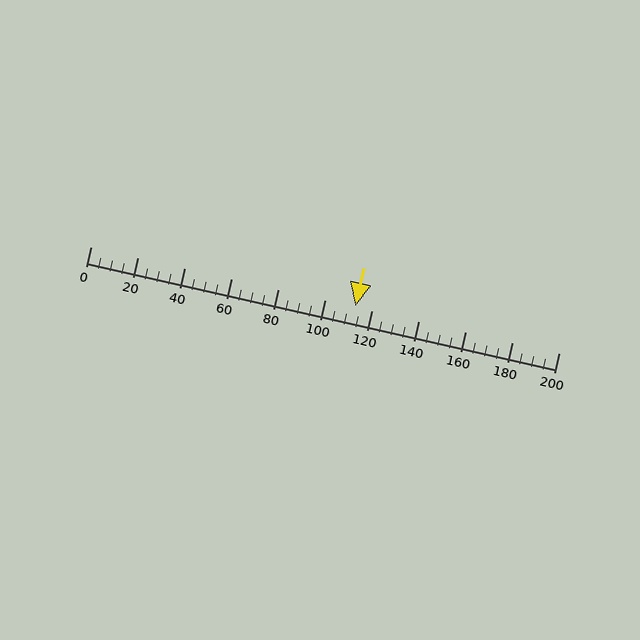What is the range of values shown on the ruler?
The ruler shows values from 0 to 200.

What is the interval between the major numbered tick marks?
The major tick marks are spaced 20 units apart.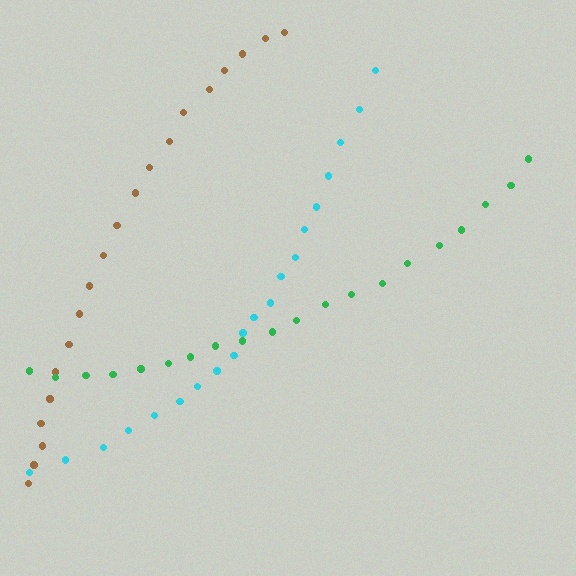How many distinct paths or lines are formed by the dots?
There are 3 distinct paths.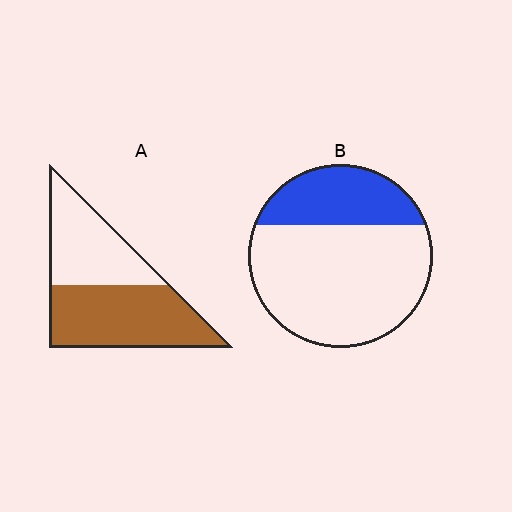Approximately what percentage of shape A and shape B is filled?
A is approximately 55% and B is approximately 30%.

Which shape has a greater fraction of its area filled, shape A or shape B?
Shape A.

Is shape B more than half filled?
No.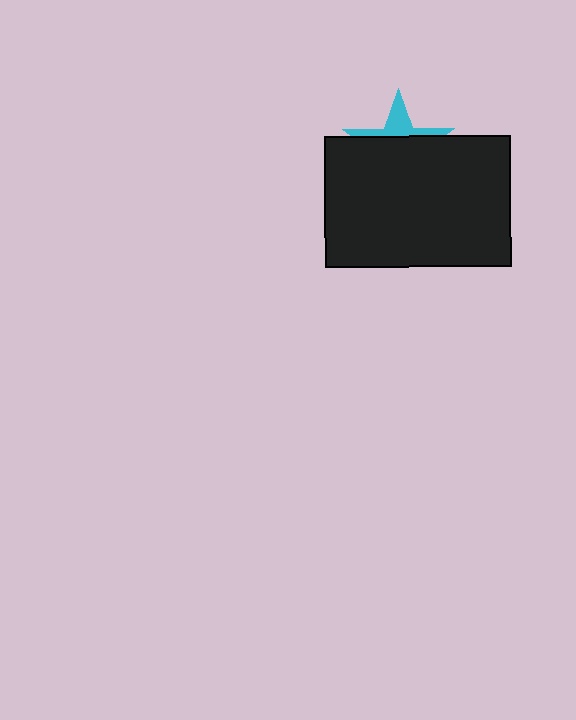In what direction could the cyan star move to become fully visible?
The cyan star could move up. That would shift it out from behind the black rectangle entirely.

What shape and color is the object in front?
The object in front is a black rectangle.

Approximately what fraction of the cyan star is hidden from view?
Roughly 69% of the cyan star is hidden behind the black rectangle.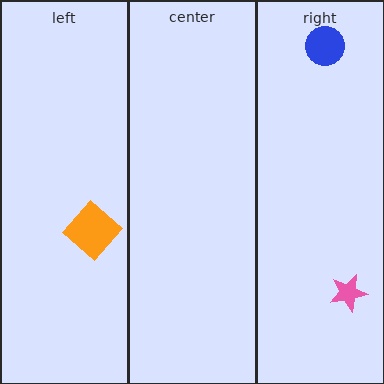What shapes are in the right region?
The blue circle, the pink star.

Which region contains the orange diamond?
The left region.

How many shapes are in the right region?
2.